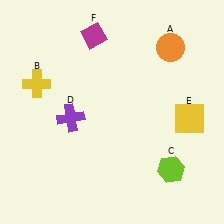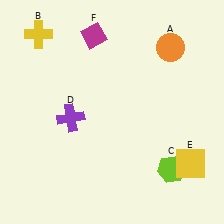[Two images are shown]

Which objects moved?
The objects that moved are: the yellow cross (B), the yellow square (E).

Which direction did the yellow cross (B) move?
The yellow cross (B) moved up.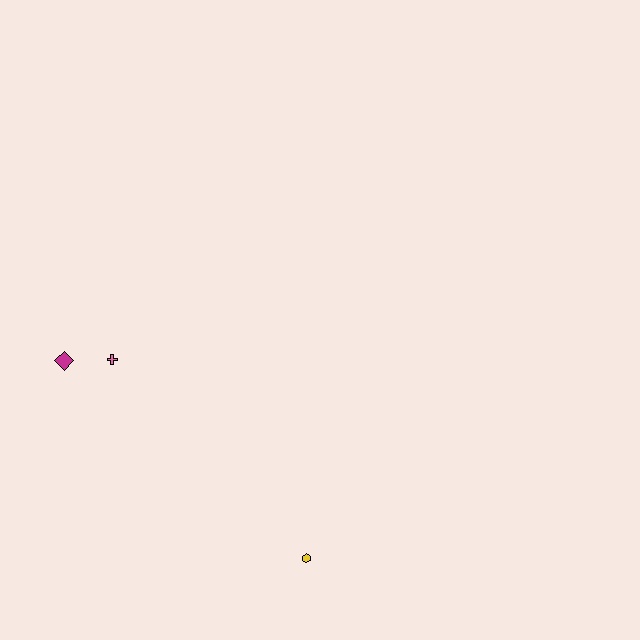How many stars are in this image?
There are no stars.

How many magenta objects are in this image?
There is 1 magenta object.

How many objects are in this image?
There are 3 objects.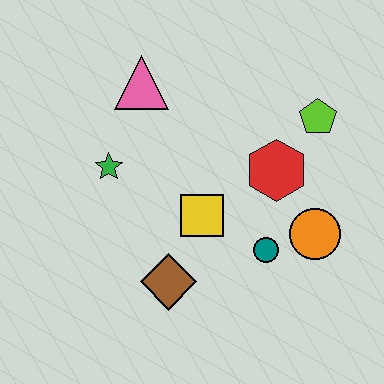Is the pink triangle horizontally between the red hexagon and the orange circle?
No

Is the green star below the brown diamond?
No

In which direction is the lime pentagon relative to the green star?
The lime pentagon is to the right of the green star.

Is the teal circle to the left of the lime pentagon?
Yes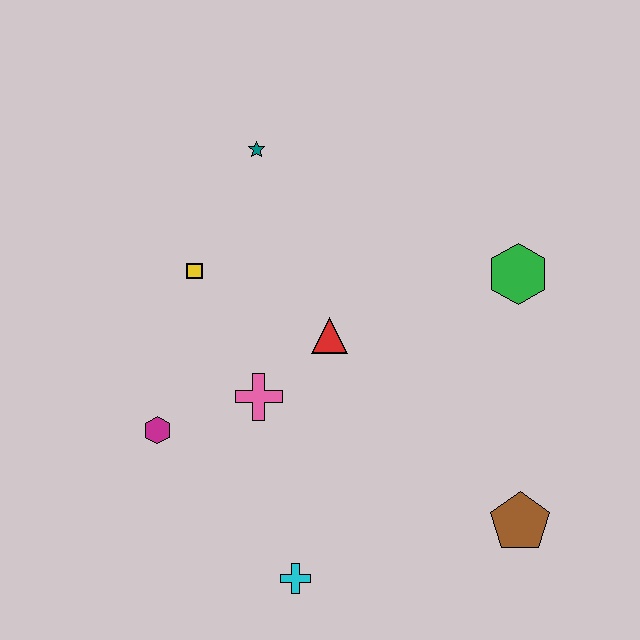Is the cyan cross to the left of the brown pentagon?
Yes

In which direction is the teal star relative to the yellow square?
The teal star is above the yellow square.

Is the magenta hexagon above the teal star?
No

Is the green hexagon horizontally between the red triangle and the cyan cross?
No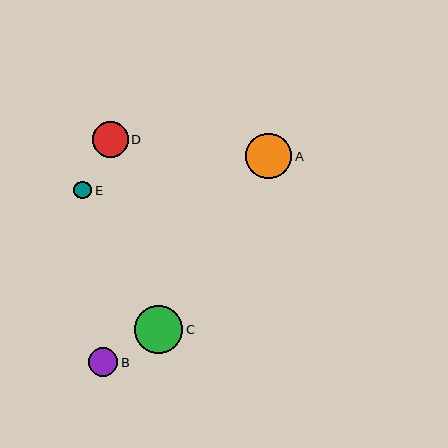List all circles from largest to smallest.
From largest to smallest: C, A, D, B, E.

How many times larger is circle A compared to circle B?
Circle A is approximately 1.6 times the size of circle B.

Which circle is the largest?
Circle C is the largest with a size of approximately 48 pixels.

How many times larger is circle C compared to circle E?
Circle C is approximately 2.7 times the size of circle E.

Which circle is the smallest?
Circle E is the smallest with a size of approximately 18 pixels.